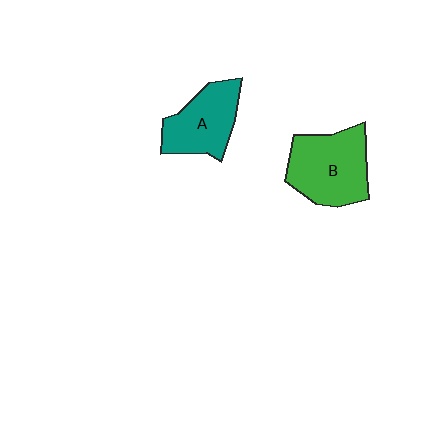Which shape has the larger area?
Shape B (green).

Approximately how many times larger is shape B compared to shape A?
Approximately 1.3 times.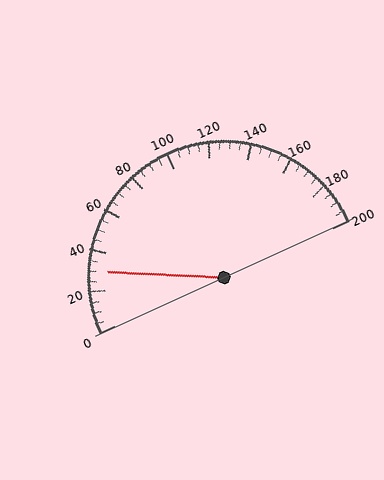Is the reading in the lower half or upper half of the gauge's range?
The reading is in the lower half of the range (0 to 200).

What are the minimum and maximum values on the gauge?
The gauge ranges from 0 to 200.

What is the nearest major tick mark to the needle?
The nearest major tick mark is 40.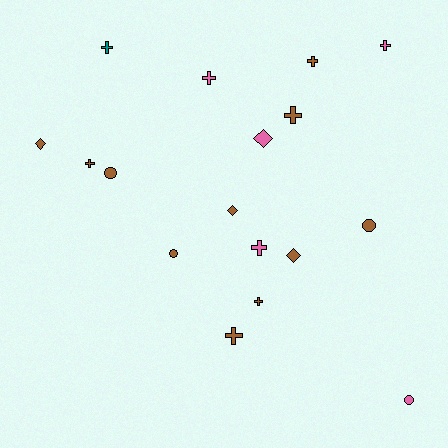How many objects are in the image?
There are 17 objects.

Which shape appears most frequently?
Cross, with 9 objects.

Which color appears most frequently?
Brown, with 11 objects.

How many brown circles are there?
There are 3 brown circles.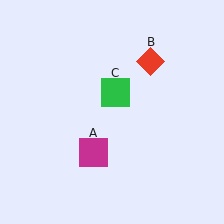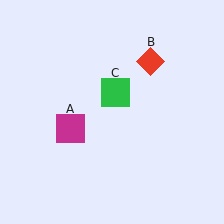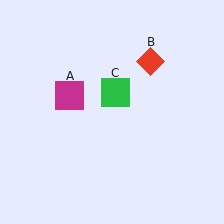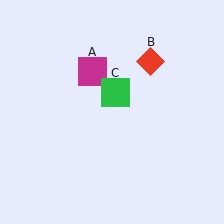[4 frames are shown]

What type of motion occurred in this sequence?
The magenta square (object A) rotated clockwise around the center of the scene.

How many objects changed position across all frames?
1 object changed position: magenta square (object A).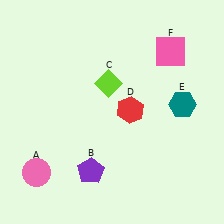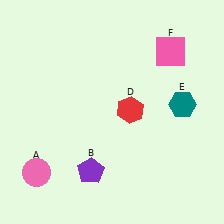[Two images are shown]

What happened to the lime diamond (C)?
The lime diamond (C) was removed in Image 2. It was in the top-left area of Image 1.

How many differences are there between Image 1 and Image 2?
There is 1 difference between the two images.